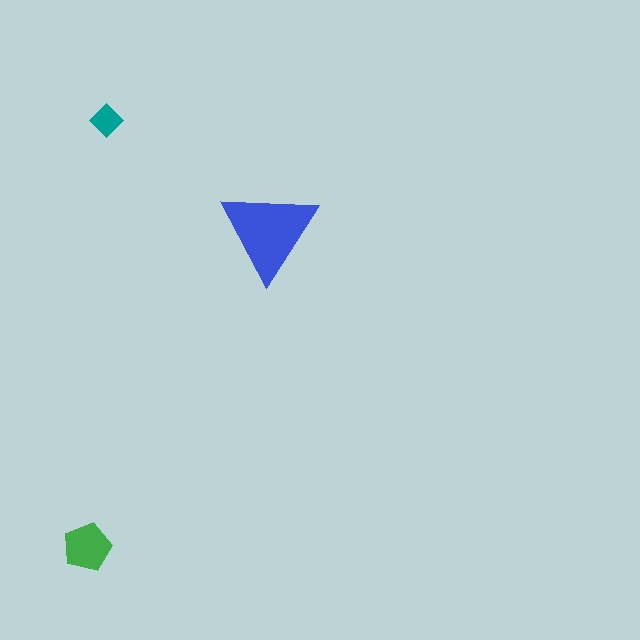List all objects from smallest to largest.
The teal diamond, the green pentagon, the blue triangle.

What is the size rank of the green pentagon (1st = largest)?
2nd.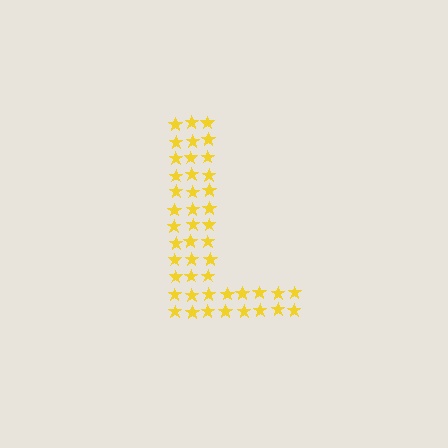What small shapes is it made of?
It is made of small stars.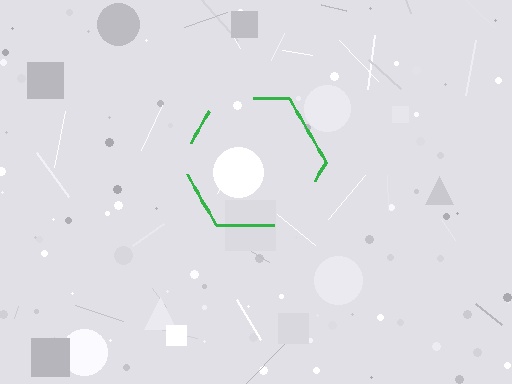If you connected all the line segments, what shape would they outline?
They would outline a hexagon.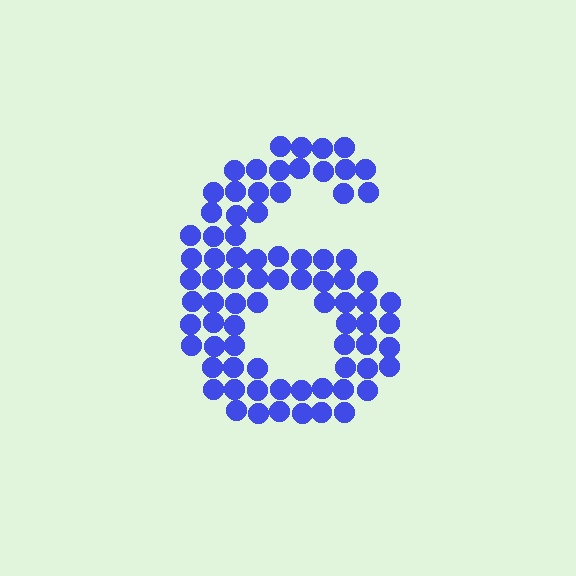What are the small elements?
The small elements are circles.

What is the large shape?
The large shape is the digit 6.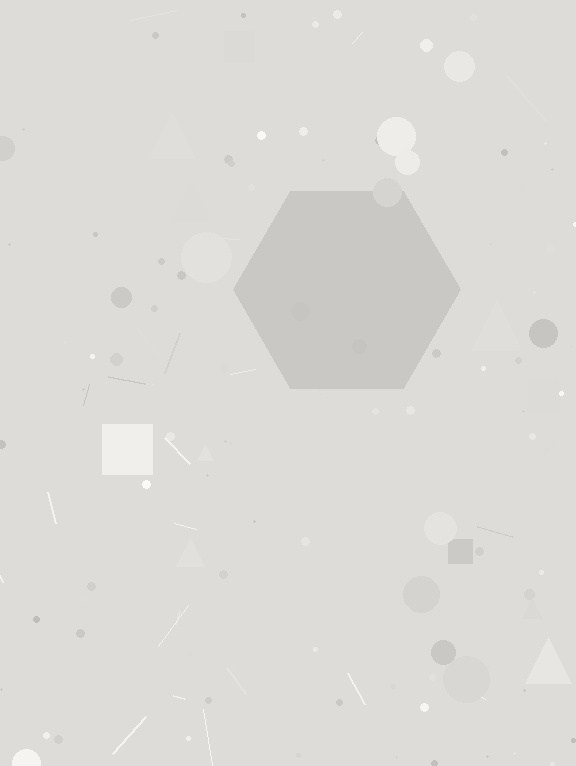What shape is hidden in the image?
A hexagon is hidden in the image.